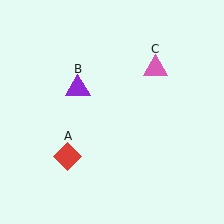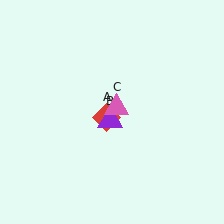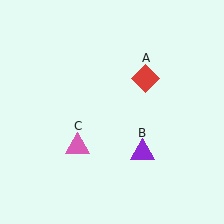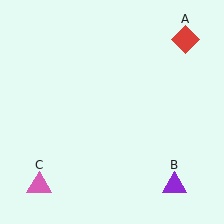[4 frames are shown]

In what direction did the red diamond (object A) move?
The red diamond (object A) moved up and to the right.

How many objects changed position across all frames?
3 objects changed position: red diamond (object A), purple triangle (object B), pink triangle (object C).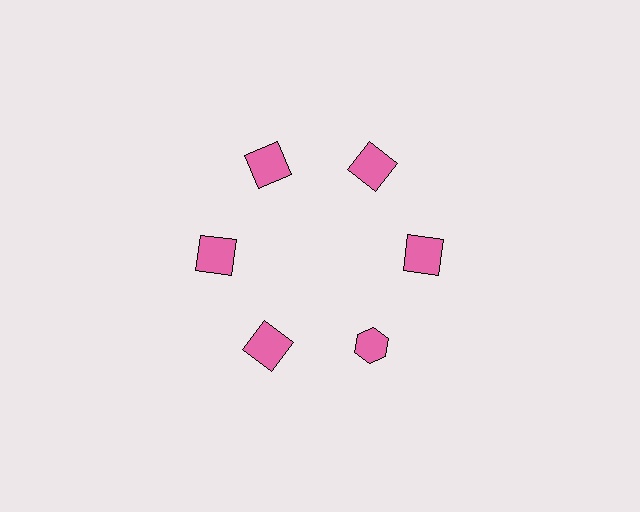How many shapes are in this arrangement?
There are 6 shapes arranged in a ring pattern.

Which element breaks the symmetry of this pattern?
The pink hexagon at roughly the 5 o'clock position breaks the symmetry. All other shapes are pink squares.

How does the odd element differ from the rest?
It has a different shape: hexagon instead of square.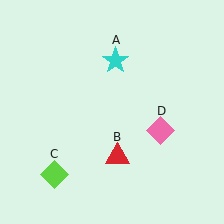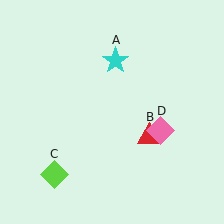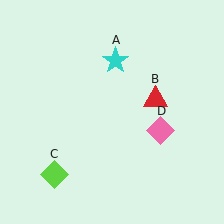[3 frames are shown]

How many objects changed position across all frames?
1 object changed position: red triangle (object B).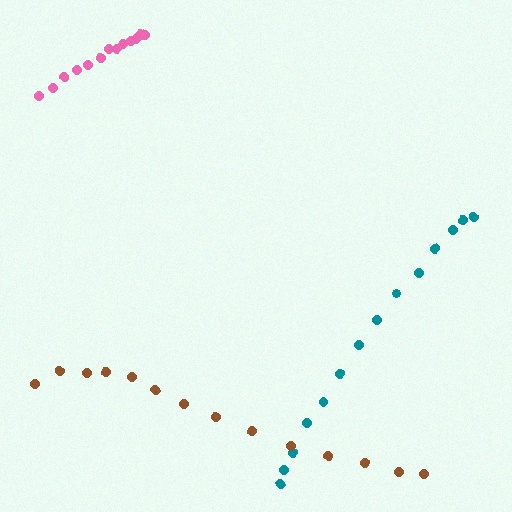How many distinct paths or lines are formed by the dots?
There are 3 distinct paths.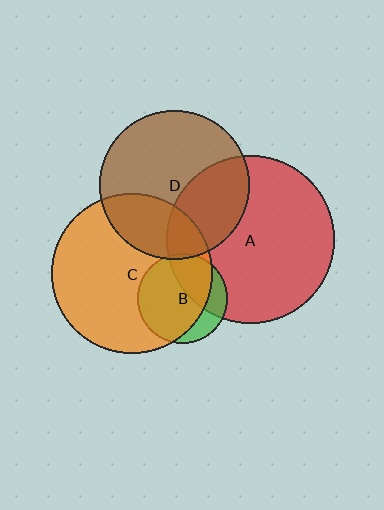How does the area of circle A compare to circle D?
Approximately 1.3 times.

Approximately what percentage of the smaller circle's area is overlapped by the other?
Approximately 35%.